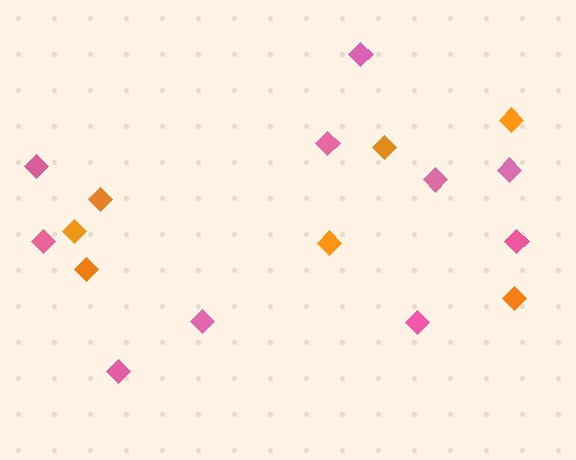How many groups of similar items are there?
There are 2 groups: one group of orange diamonds (7) and one group of pink diamonds (10).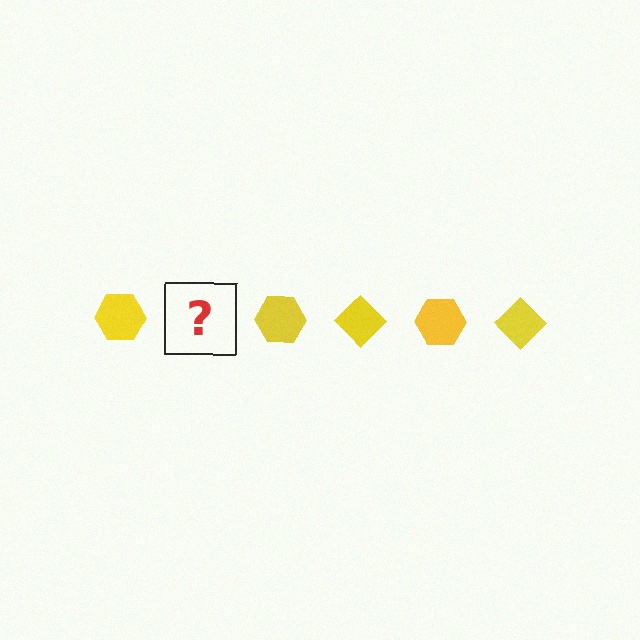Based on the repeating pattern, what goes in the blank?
The blank should be a yellow diamond.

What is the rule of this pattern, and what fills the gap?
The rule is that the pattern cycles through hexagon, diamond shapes in yellow. The gap should be filled with a yellow diamond.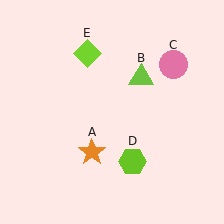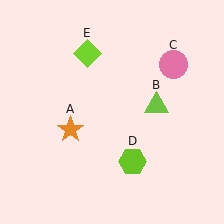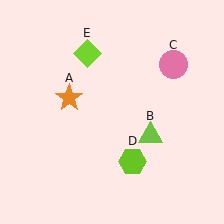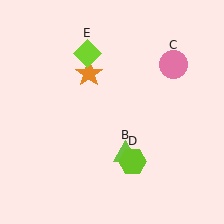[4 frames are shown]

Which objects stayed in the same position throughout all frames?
Pink circle (object C) and lime hexagon (object D) and lime diamond (object E) remained stationary.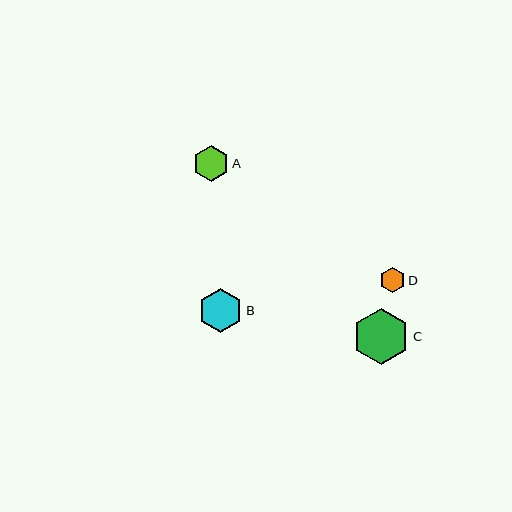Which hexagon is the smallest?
Hexagon D is the smallest with a size of approximately 25 pixels.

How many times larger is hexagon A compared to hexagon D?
Hexagon A is approximately 1.4 times the size of hexagon D.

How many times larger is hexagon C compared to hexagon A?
Hexagon C is approximately 1.6 times the size of hexagon A.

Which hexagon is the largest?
Hexagon C is the largest with a size of approximately 57 pixels.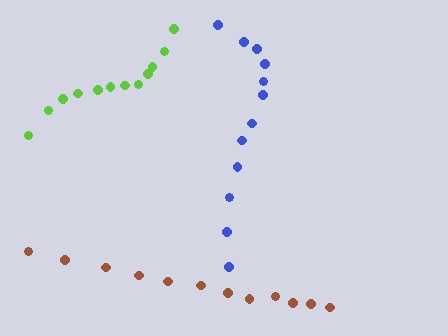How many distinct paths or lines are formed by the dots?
There are 3 distinct paths.